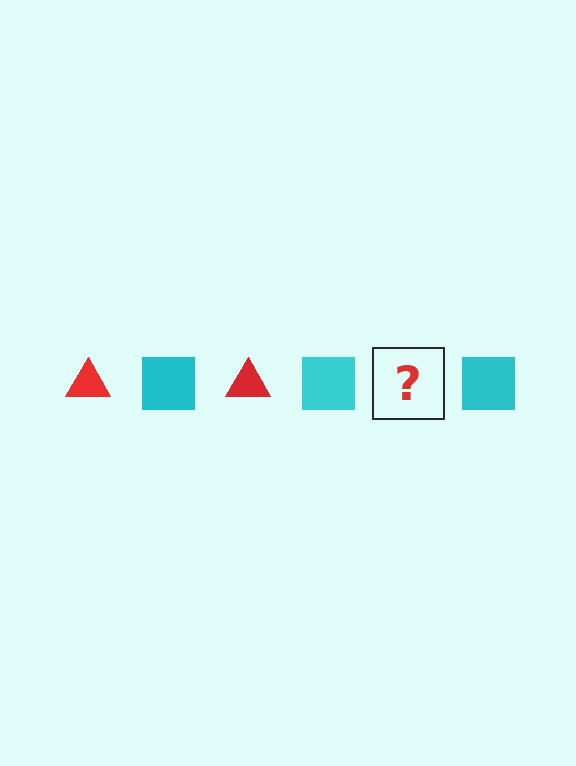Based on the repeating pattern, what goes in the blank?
The blank should be a red triangle.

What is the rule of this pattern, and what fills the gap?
The rule is that the pattern alternates between red triangle and cyan square. The gap should be filled with a red triangle.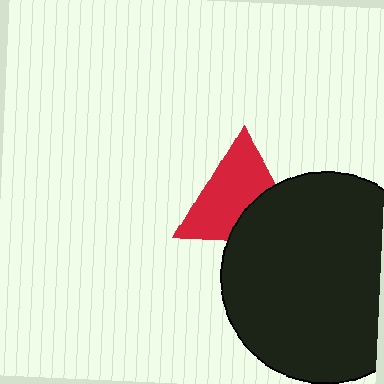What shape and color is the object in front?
The object in front is a black circle.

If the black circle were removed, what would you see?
You would see the complete red triangle.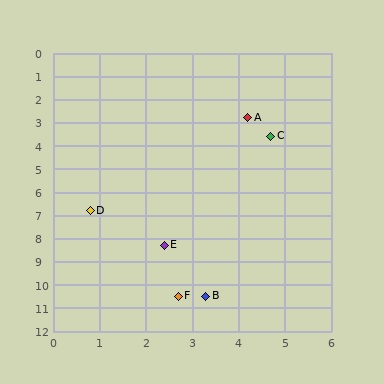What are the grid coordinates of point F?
Point F is at approximately (2.7, 10.5).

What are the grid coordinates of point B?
Point B is at approximately (3.3, 10.5).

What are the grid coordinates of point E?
Point E is at approximately (2.4, 8.3).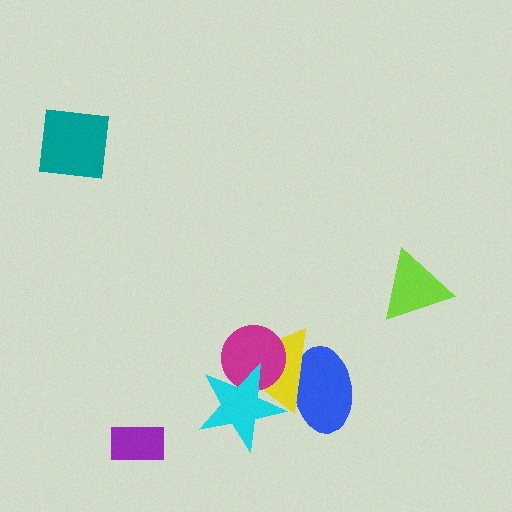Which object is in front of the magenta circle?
The cyan star is in front of the magenta circle.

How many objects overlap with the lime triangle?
0 objects overlap with the lime triangle.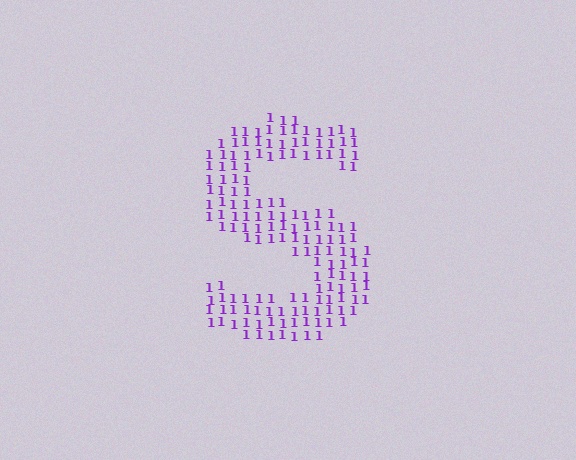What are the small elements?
The small elements are digit 1's.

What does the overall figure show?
The overall figure shows the letter S.